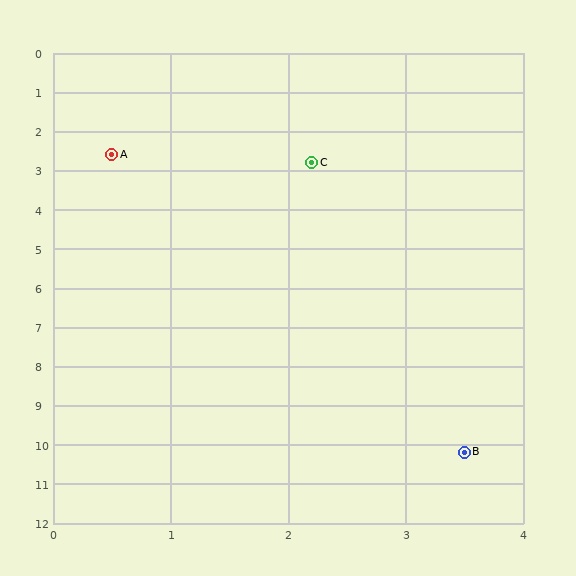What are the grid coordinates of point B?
Point B is at approximately (3.5, 10.2).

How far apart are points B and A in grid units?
Points B and A are about 8.2 grid units apart.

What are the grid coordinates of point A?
Point A is at approximately (0.5, 2.6).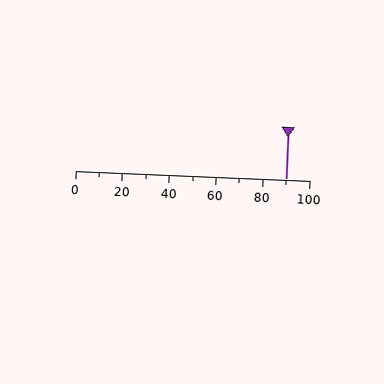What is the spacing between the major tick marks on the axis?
The major ticks are spaced 20 apart.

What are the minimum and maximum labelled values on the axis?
The axis runs from 0 to 100.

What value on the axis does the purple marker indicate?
The marker indicates approximately 90.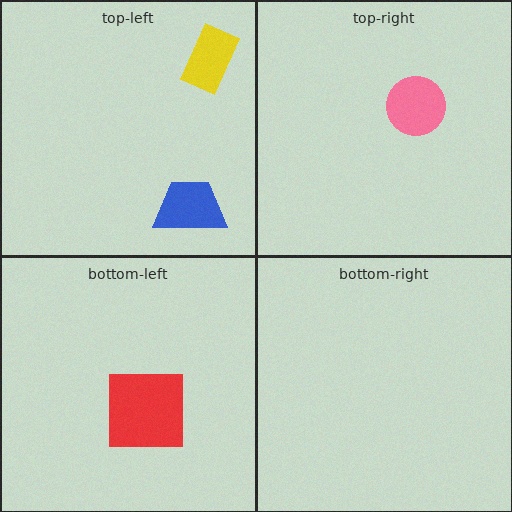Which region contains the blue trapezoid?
The top-left region.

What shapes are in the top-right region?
The pink circle.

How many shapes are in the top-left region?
2.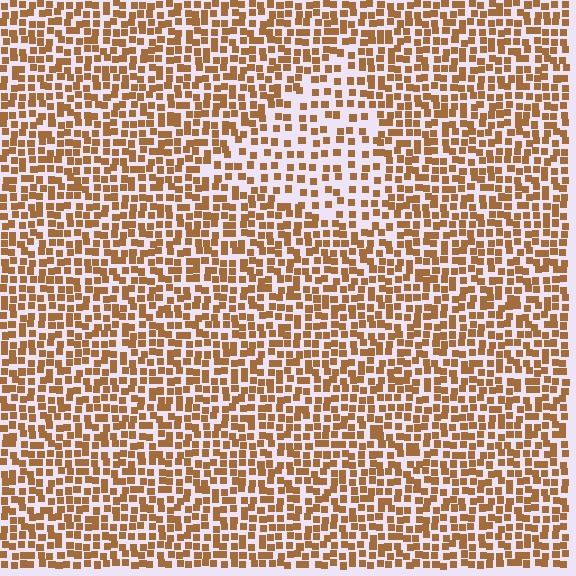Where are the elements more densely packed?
The elements are more densely packed outside the triangle boundary.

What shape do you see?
I see a triangle.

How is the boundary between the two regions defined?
The boundary is defined by a change in element density (approximately 1.8x ratio). All elements are the same color, size, and shape.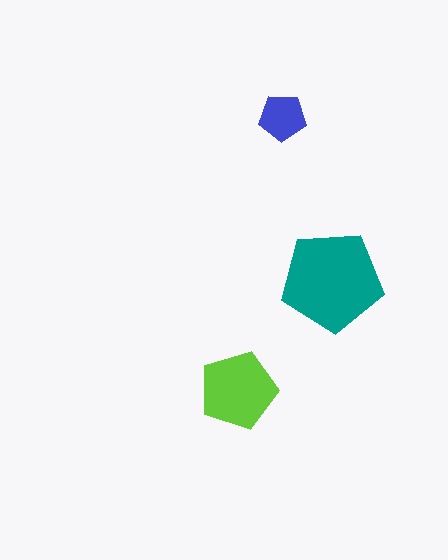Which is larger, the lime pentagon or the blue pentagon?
The lime one.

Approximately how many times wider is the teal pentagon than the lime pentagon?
About 1.5 times wider.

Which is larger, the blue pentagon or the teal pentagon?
The teal one.